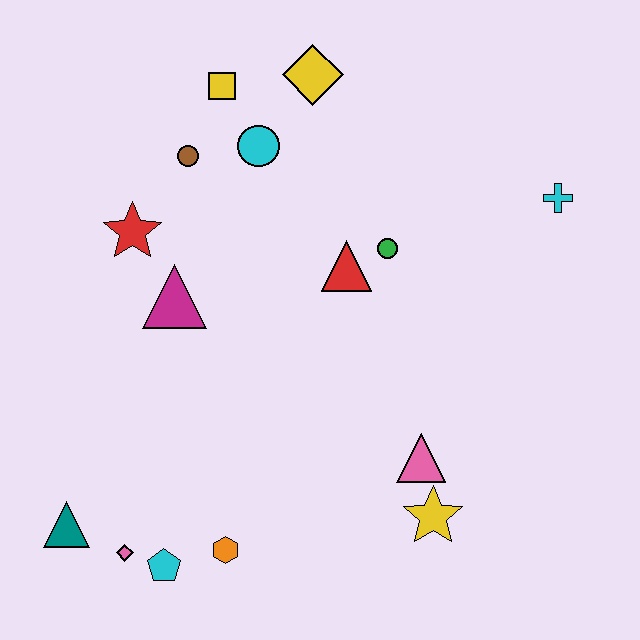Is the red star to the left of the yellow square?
Yes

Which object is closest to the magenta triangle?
The red star is closest to the magenta triangle.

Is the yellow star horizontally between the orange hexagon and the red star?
No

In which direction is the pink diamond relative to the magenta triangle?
The pink diamond is below the magenta triangle.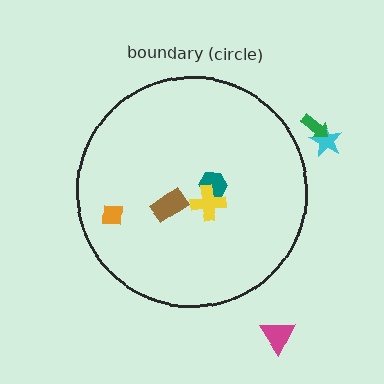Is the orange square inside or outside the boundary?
Inside.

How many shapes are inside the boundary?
4 inside, 3 outside.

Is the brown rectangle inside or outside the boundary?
Inside.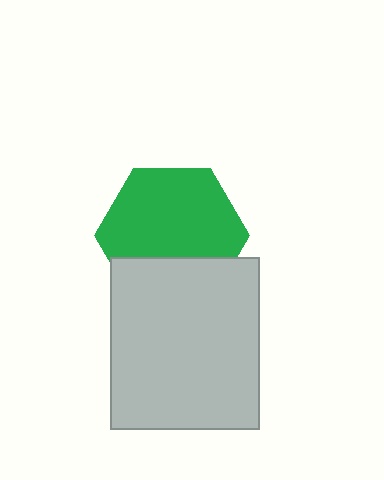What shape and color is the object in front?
The object in front is a light gray rectangle.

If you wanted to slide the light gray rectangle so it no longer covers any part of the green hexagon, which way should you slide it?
Slide it down — that is the most direct way to separate the two shapes.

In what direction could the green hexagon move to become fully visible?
The green hexagon could move up. That would shift it out from behind the light gray rectangle entirely.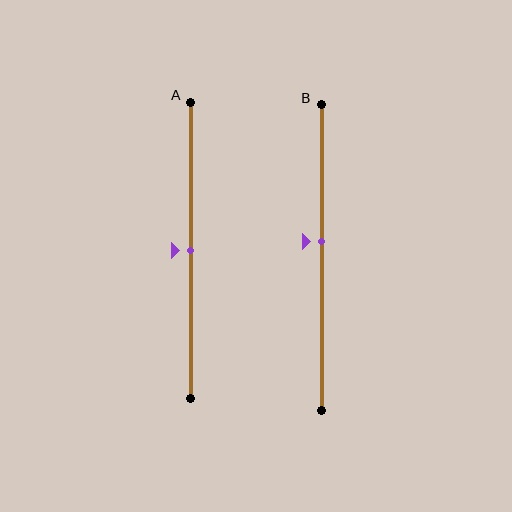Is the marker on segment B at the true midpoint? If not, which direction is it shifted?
No, the marker on segment B is shifted upward by about 5% of the segment length.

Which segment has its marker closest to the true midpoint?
Segment A has its marker closest to the true midpoint.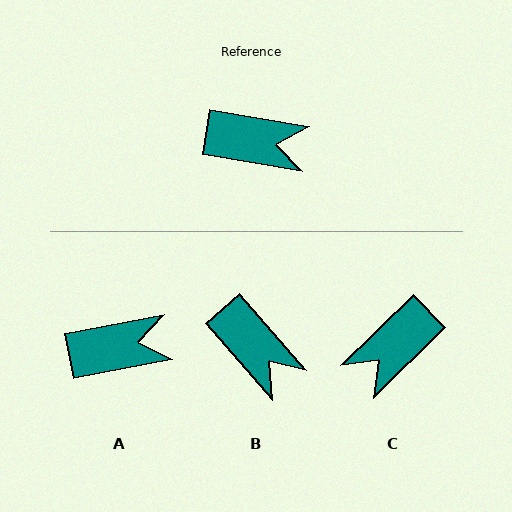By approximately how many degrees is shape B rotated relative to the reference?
Approximately 39 degrees clockwise.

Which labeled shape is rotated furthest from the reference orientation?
C, about 126 degrees away.